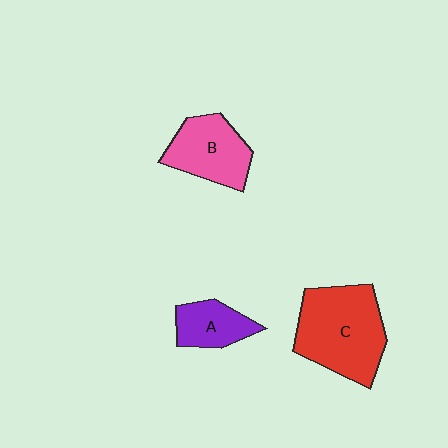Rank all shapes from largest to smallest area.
From largest to smallest: C (red), B (pink), A (purple).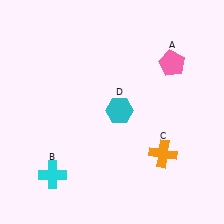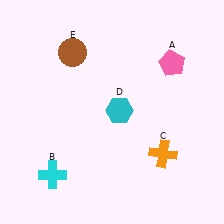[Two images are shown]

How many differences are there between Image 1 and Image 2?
There is 1 difference between the two images.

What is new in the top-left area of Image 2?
A brown circle (E) was added in the top-left area of Image 2.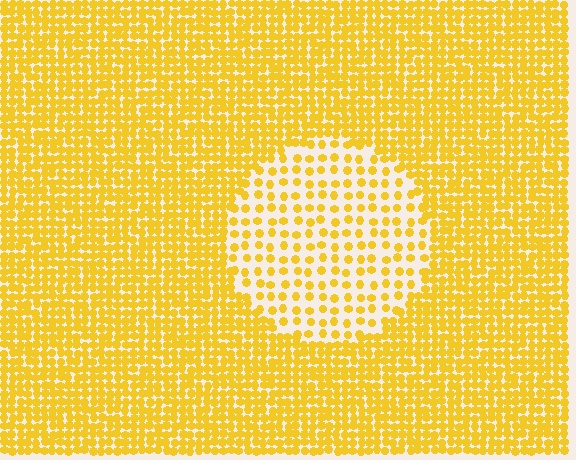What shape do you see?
I see a circle.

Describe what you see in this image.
The image contains small yellow elements arranged at two different densities. A circle-shaped region is visible where the elements are less densely packed than the surrounding area.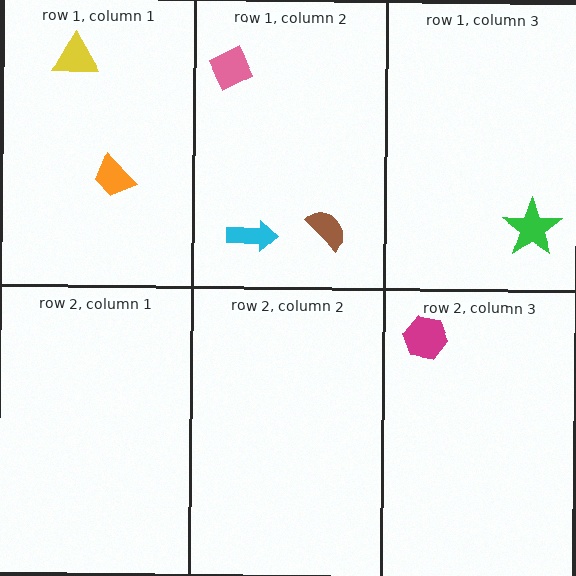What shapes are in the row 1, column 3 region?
The green star.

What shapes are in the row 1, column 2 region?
The pink diamond, the brown semicircle, the cyan arrow.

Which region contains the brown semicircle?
The row 1, column 2 region.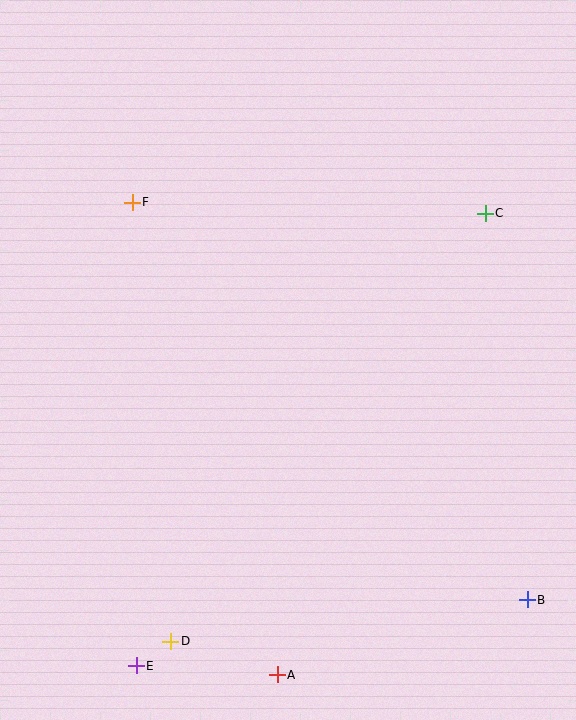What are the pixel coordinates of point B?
Point B is at (527, 600).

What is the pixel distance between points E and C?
The distance between E and C is 571 pixels.